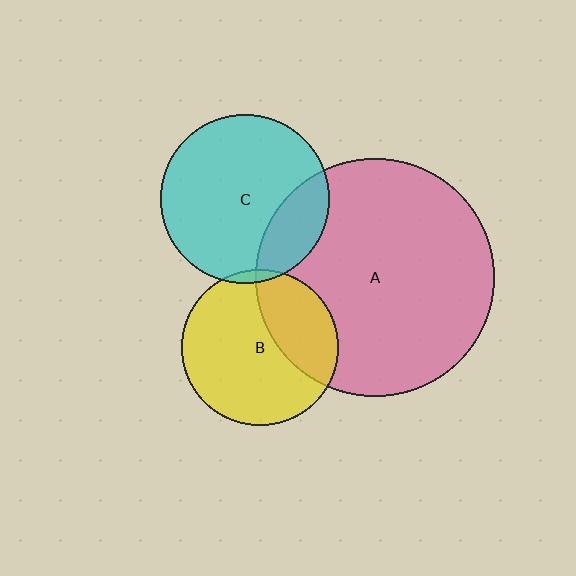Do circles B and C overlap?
Yes.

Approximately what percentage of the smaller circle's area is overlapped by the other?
Approximately 5%.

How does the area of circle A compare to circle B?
Approximately 2.3 times.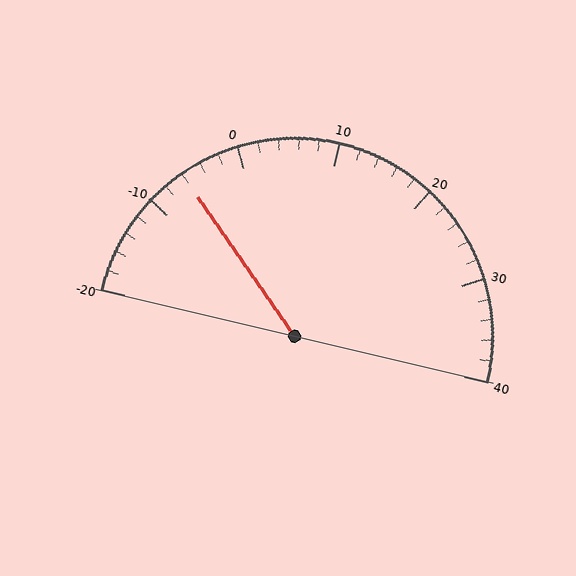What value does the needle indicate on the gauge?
The needle indicates approximately -6.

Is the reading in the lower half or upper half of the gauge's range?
The reading is in the lower half of the range (-20 to 40).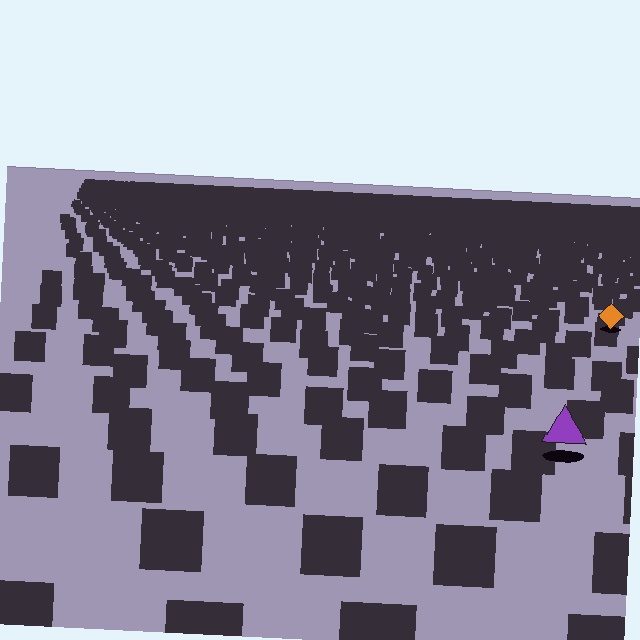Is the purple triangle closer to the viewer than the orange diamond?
Yes. The purple triangle is closer — you can tell from the texture gradient: the ground texture is coarser near it.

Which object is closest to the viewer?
The purple triangle is closest. The texture marks near it are larger and more spread out.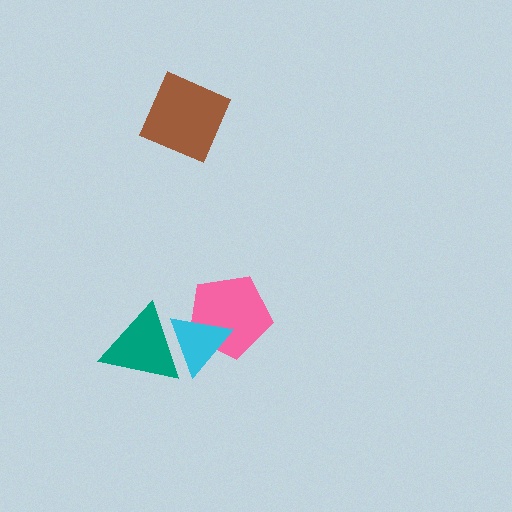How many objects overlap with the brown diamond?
0 objects overlap with the brown diamond.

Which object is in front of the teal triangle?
The cyan triangle is in front of the teal triangle.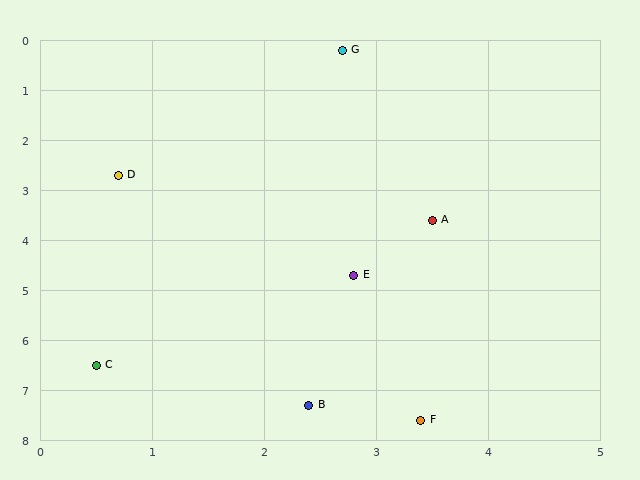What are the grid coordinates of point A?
Point A is at approximately (3.5, 3.6).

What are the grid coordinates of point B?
Point B is at approximately (2.4, 7.3).